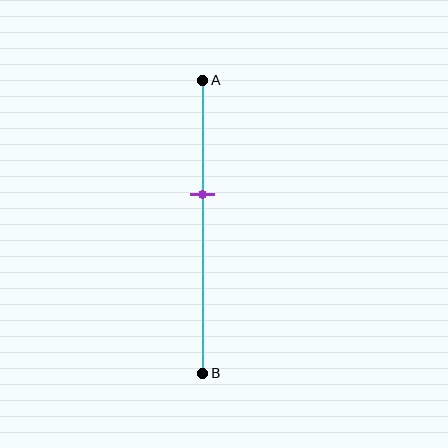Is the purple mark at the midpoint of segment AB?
No, the mark is at about 40% from A, not at the 50% midpoint.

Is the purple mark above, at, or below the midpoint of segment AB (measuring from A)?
The purple mark is above the midpoint of segment AB.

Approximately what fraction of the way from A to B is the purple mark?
The purple mark is approximately 40% of the way from A to B.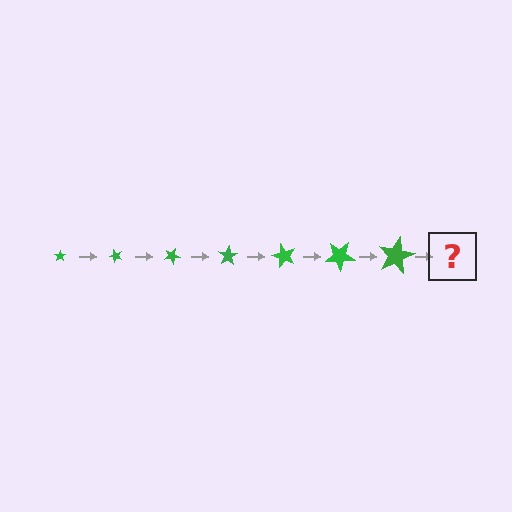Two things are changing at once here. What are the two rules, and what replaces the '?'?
The two rules are that the star grows larger each step and it rotates 50 degrees each step. The '?' should be a star, larger than the previous one and rotated 350 degrees from the start.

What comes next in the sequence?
The next element should be a star, larger than the previous one and rotated 350 degrees from the start.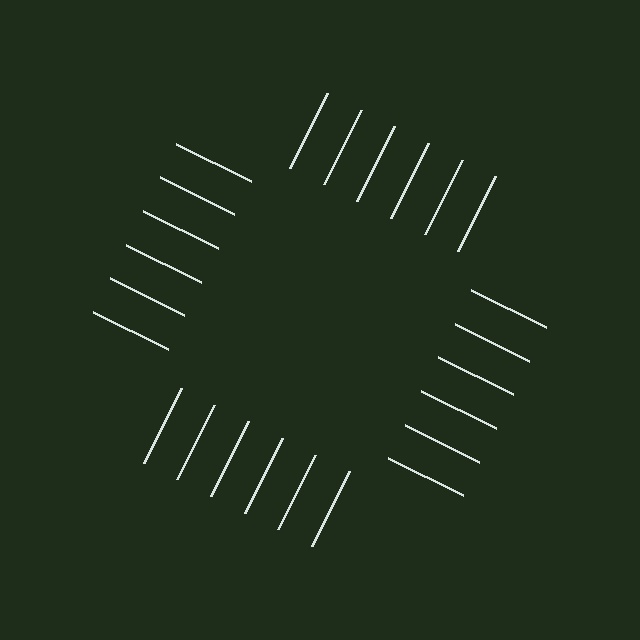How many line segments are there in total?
24 — 6 along each of the 4 edges.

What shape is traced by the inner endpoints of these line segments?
An illusory square — the line segments terminate on its edges but no continuous stroke is drawn.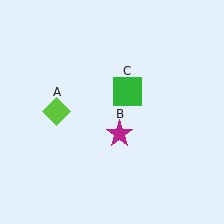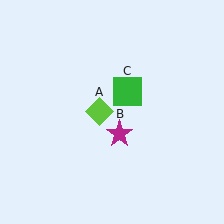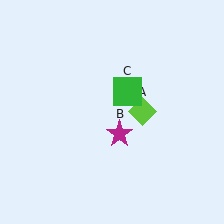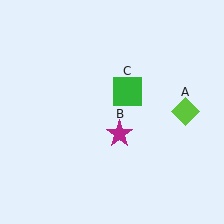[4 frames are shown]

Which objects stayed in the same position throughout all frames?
Magenta star (object B) and green square (object C) remained stationary.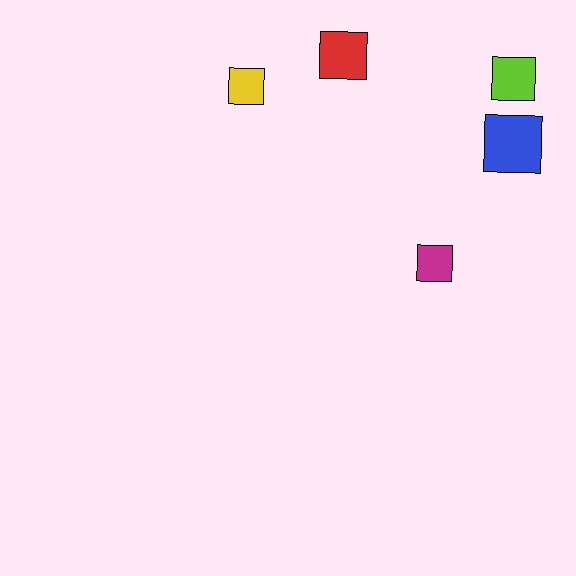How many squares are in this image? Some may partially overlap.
There are 5 squares.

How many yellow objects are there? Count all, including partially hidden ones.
There is 1 yellow object.